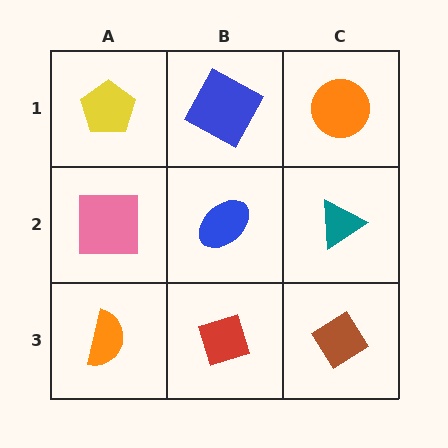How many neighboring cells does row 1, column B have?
3.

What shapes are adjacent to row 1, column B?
A blue ellipse (row 2, column B), a yellow pentagon (row 1, column A), an orange circle (row 1, column C).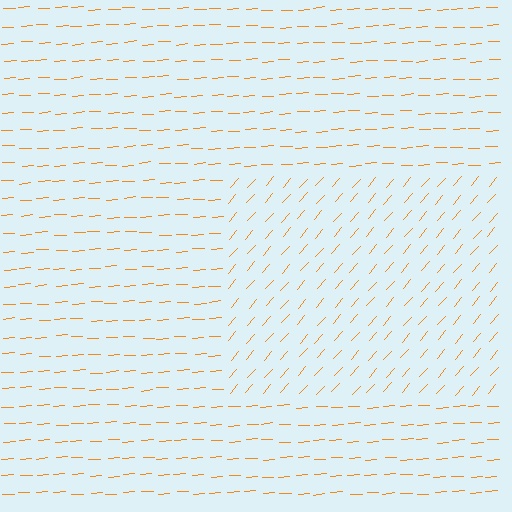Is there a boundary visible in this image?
Yes, there is a texture boundary formed by a change in line orientation.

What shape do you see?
I see a rectangle.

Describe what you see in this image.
The image is filled with small orange line segments. A rectangle region in the image has lines oriented differently from the surrounding lines, creating a visible texture boundary.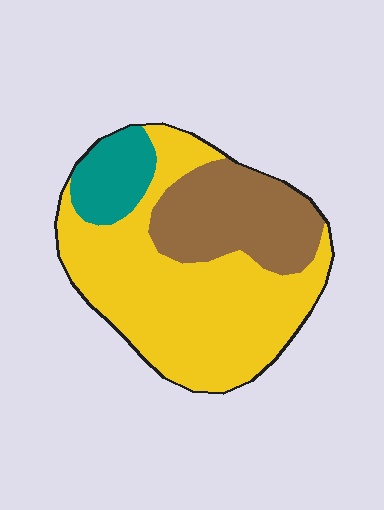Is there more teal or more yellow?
Yellow.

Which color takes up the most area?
Yellow, at roughly 60%.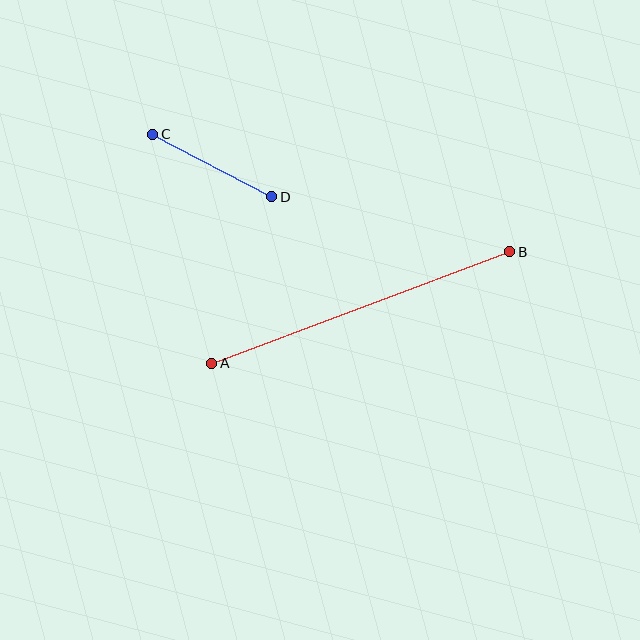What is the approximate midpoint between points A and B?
The midpoint is at approximately (361, 308) pixels.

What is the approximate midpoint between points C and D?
The midpoint is at approximately (212, 165) pixels.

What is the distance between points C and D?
The distance is approximately 134 pixels.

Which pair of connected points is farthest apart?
Points A and B are farthest apart.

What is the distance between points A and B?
The distance is approximately 319 pixels.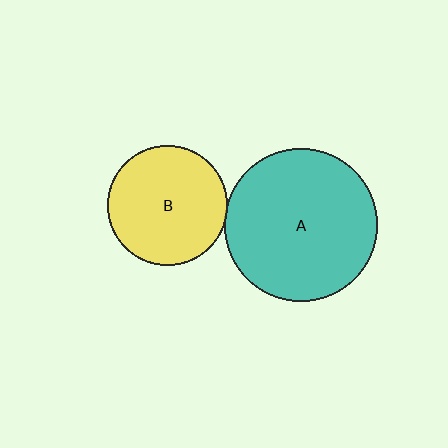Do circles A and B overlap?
Yes.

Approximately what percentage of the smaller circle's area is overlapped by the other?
Approximately 5%.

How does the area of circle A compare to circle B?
Approximately 1.6 times.